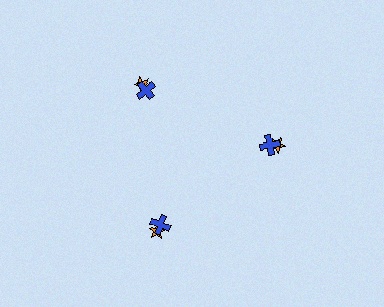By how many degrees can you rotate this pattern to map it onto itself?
The pattern maps onto itself every 120 degrees of rotation.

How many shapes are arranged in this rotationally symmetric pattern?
There are 6 shapes, arranged in 3 groups of 2.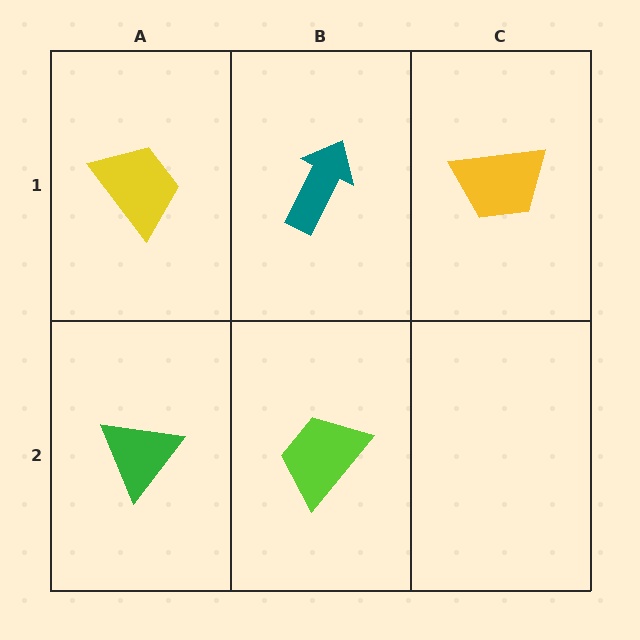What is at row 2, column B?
A lime trapezoid.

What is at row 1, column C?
A yellow trapezoid.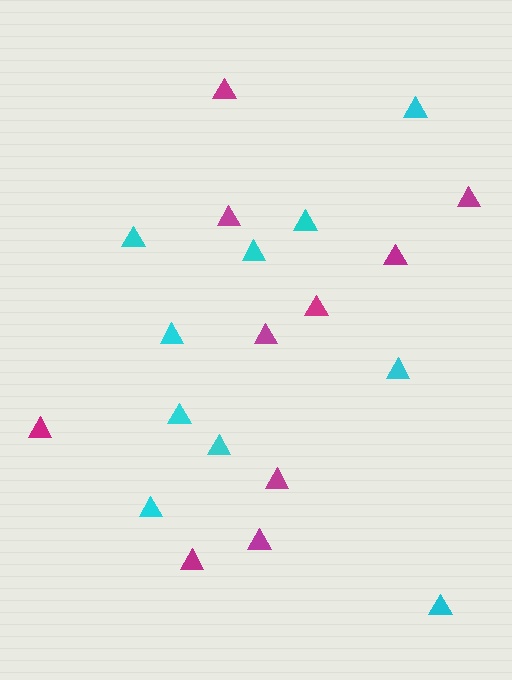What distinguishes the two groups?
There are 2 groups: one group of magenta triangles (10) and one group of cyan triangles (10).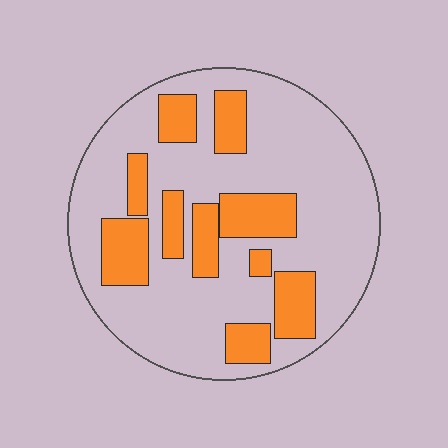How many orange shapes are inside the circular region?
10.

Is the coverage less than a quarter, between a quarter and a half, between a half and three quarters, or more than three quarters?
Between a quarter and a half.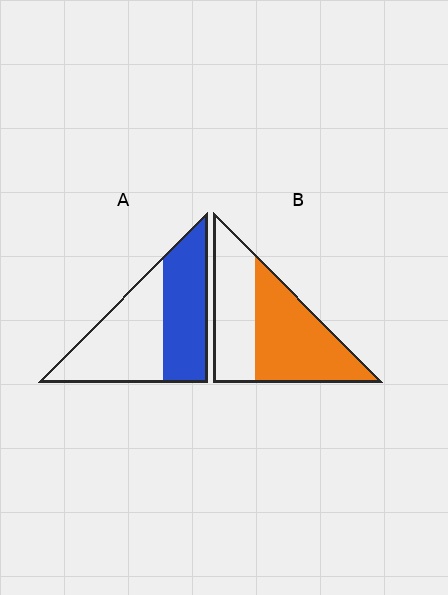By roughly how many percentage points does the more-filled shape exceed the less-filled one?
By roughly 10 percentage points (B over A).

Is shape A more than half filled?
No.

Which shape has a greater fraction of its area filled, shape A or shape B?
Shape B.